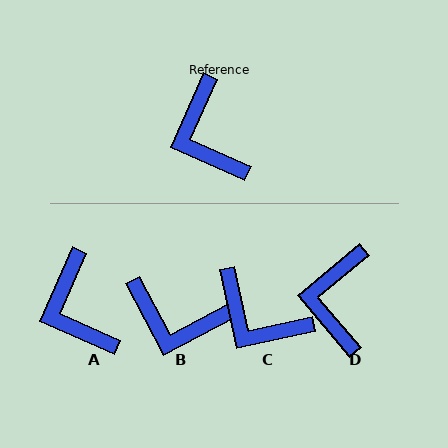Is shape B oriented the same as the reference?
No, it is off by about 52 degrees.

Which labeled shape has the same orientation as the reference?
A.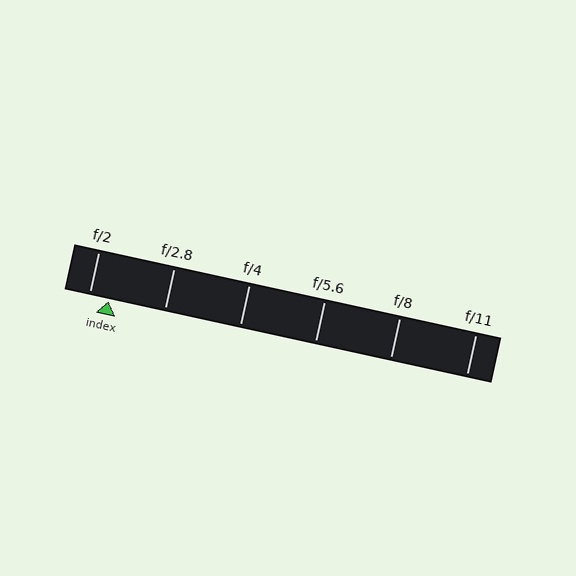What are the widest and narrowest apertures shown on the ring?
The widest aperture shown is f/2 and the narrowest is f/11.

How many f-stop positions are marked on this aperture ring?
There are 6 f-stop positions marked.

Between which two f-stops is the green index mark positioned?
The index mark is between f/2 and f/2.8.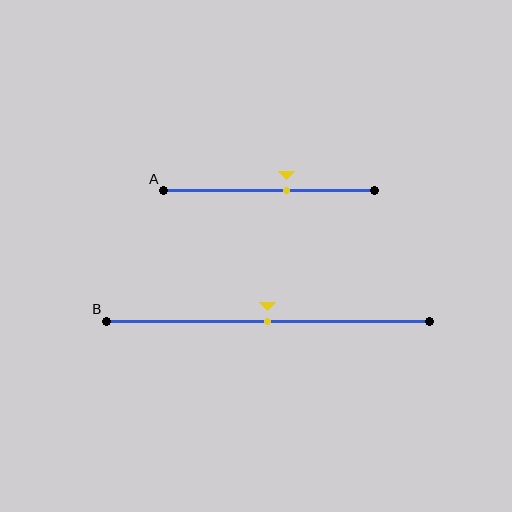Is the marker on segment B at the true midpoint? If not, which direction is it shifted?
Yes, the marker on segment B is at the true midpoint.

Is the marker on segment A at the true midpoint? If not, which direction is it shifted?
No, the marker on segment A is shifted to the right by about 8% of the segment length.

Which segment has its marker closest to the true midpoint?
Segment B has its marker closest to the true midpoint.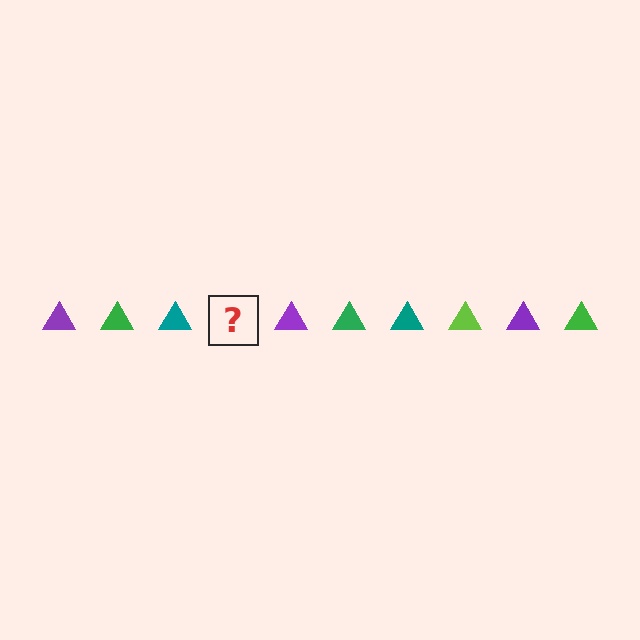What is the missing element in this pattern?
The missing element is a lime triangle.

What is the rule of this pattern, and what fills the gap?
The rule is that the pattern cycles through purple, green, teal, lime triangles. The gap should be filled with a lime triangle.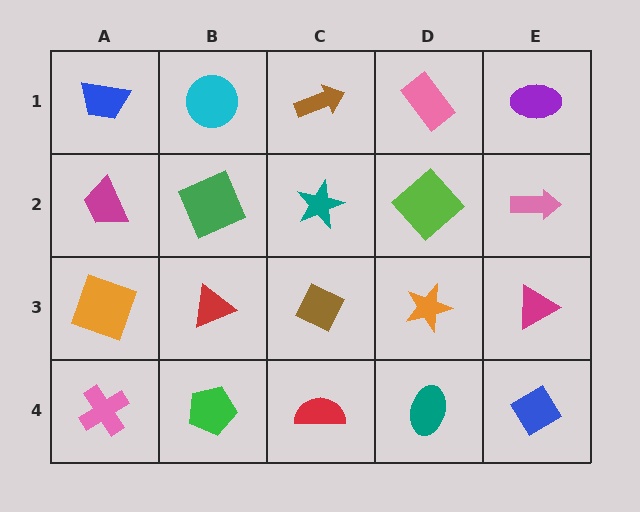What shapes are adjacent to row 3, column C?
A teal star (row 2, column C), a red semicircle (row 4, column C), a red triangle (row 3, column B), an orange star (row 3, column D).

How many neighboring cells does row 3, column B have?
4.